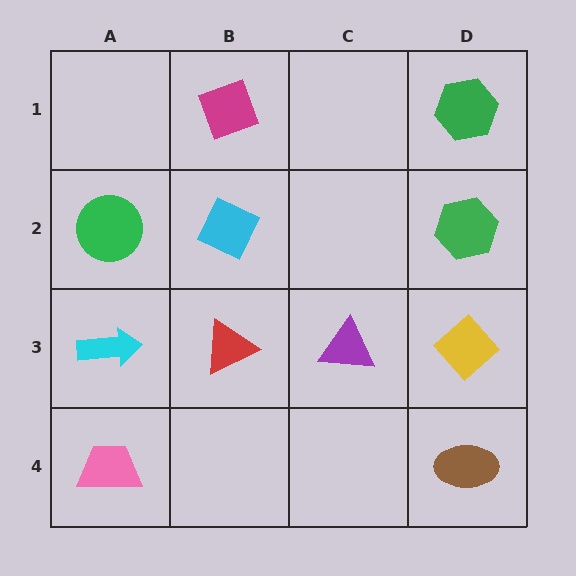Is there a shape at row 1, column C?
No, that cell is empty.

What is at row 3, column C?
A purple triangle.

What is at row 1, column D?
A green hexagon.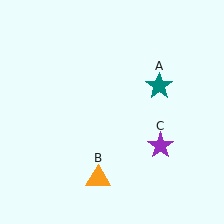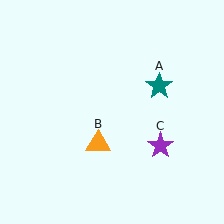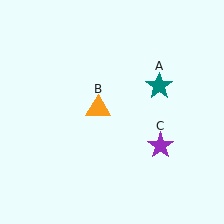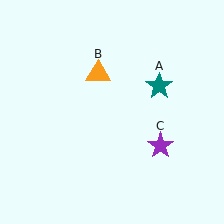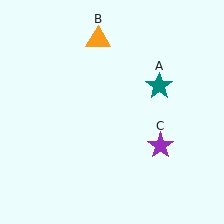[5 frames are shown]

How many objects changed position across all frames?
1 object changed position: orange triangle (object B).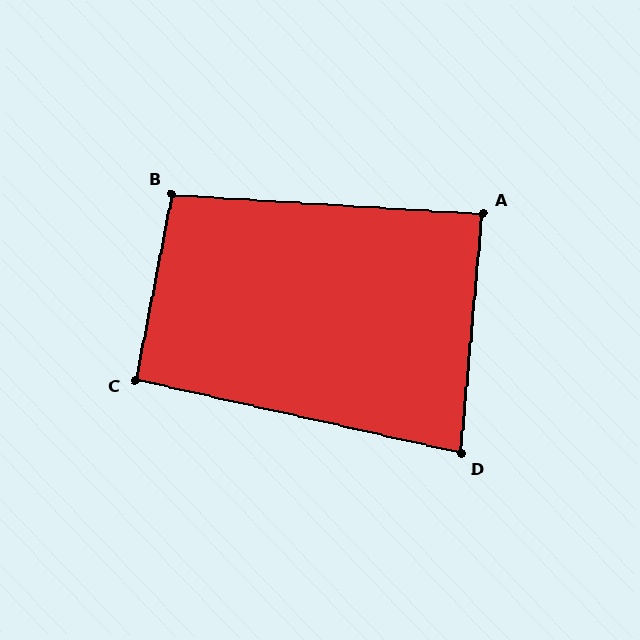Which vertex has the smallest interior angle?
D, at approximately 82 degrees.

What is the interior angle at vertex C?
Approximately 92 degrees (approximately right).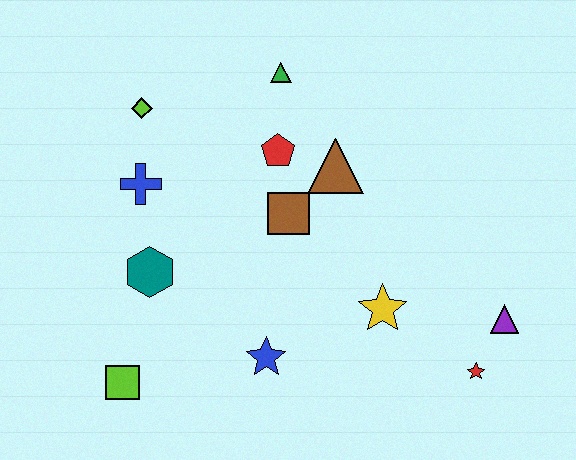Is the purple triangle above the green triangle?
No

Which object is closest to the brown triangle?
The red pentagon is closest to the brown triangle.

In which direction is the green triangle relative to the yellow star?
The green triangle is above the yellow star.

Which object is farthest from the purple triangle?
The lime diamond is farthest from the purple triangle.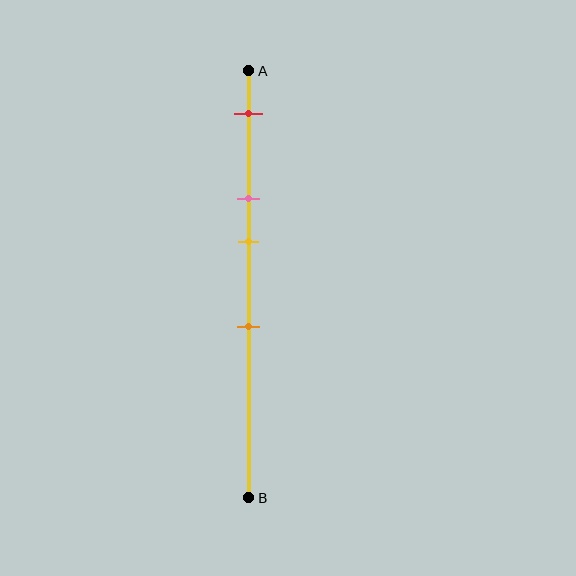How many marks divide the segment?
There are 4 marks dividing the segment.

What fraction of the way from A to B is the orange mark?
The orange mark is approximately 60% (0.6) of the way from A to B.